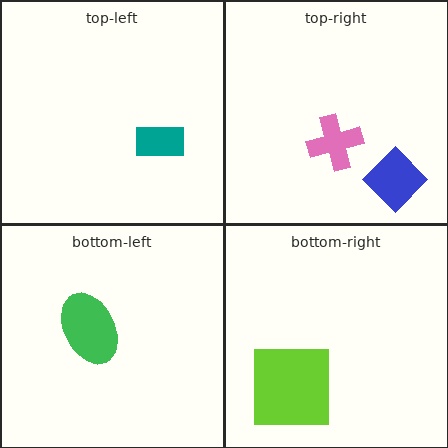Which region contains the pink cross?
The top-right region.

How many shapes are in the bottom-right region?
1.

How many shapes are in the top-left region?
1.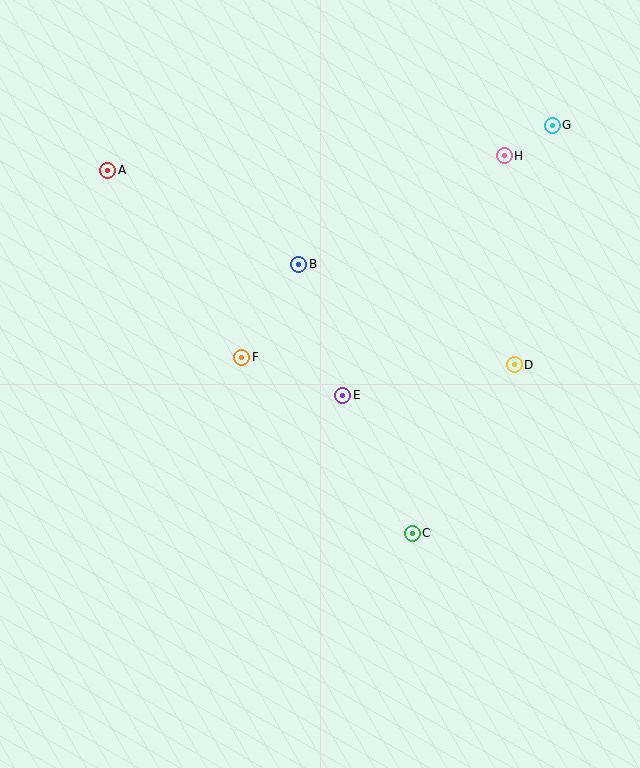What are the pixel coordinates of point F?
Point F is at (242, 357).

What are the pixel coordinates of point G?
Point G is at (552, 125).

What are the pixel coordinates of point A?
Point A is at (108, 170).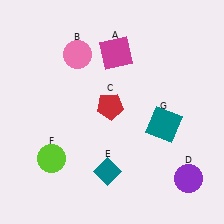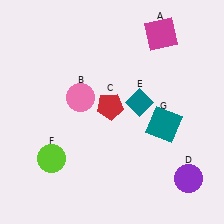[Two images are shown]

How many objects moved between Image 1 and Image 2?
3 objects moved between the two images.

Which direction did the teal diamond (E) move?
The teal diamond (E) moved up.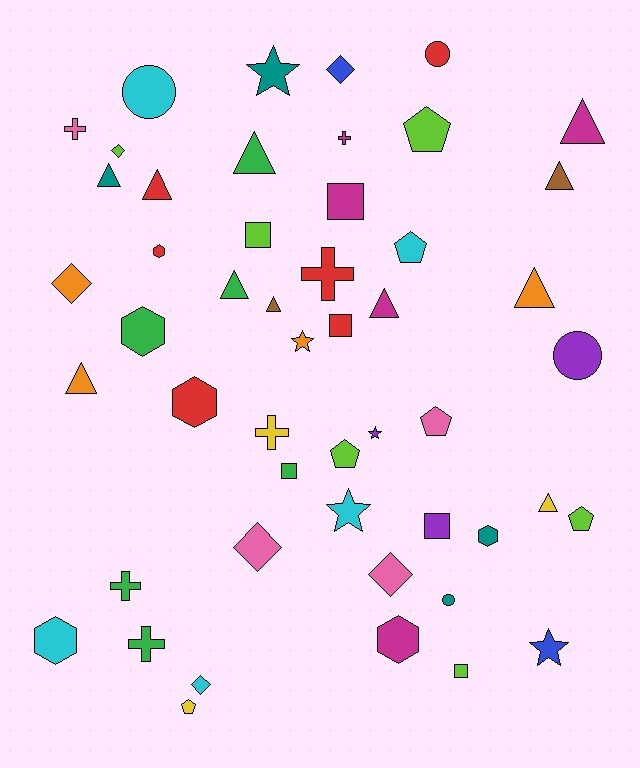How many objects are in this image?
There are 50 objects.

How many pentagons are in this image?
There are 6 pentagons.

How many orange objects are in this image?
There are 4 orange objects.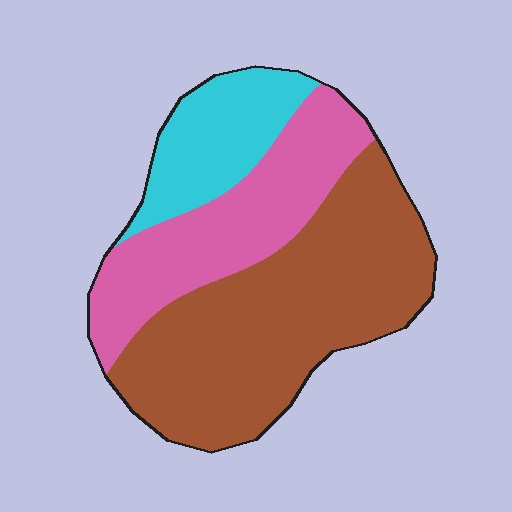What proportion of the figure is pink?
Pink takes up between a quarter and a half of the figure.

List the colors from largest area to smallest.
From largest to smallest: brown, pink, cyan.